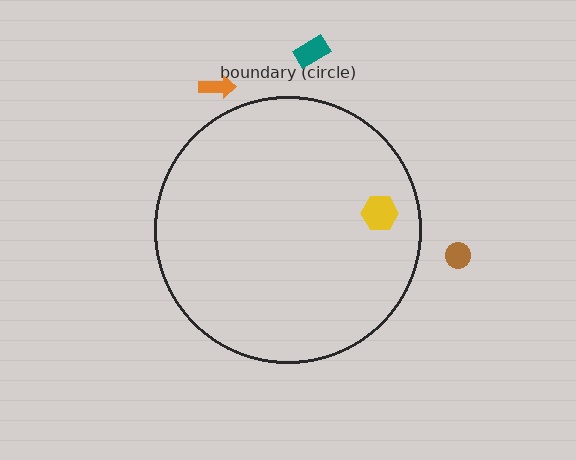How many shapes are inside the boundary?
1 inside, 3 outside.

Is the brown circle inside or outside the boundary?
Outside.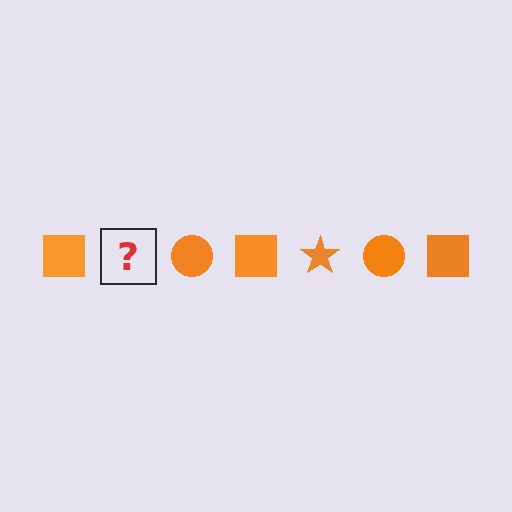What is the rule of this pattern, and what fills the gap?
The rule is that the pattern cycles through square, star, circle shapes in orange. The gap should be filled with an orange star.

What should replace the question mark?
The question mark should be replaced with an orange star.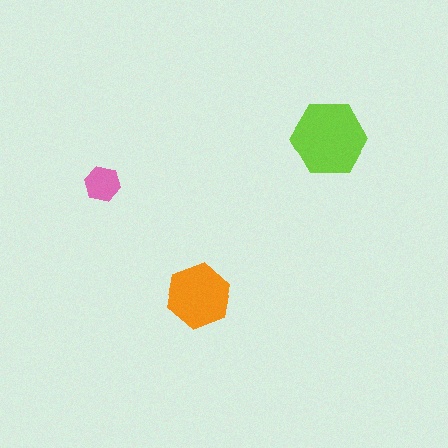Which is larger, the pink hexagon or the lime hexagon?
The lime one.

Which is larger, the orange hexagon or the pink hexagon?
The orange one.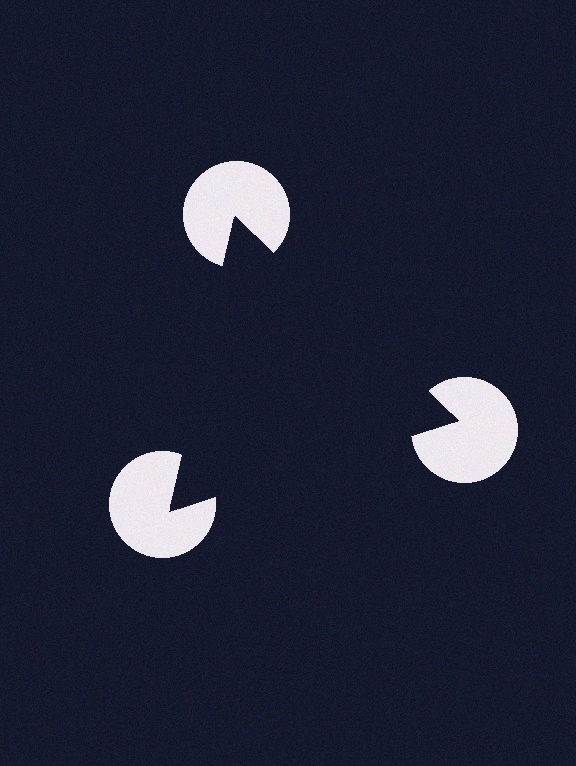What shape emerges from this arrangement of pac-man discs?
An illusory triangle — its edges are inferred from the aligned wedge cuts in the pac-man discs, not physically drawn.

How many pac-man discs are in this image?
There are 3 — one at each vertex of the illusory triangle.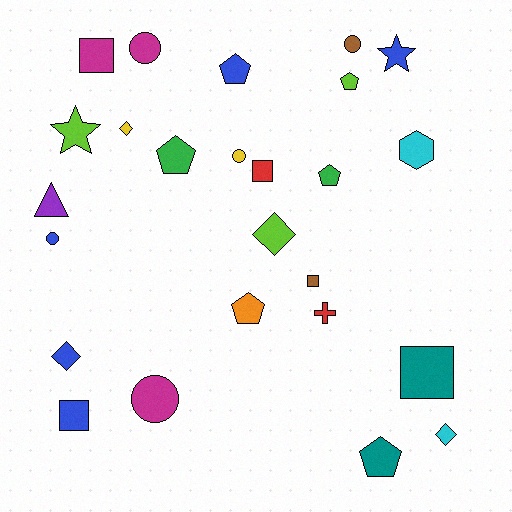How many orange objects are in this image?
There is 1 orange object.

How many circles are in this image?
There are 5 circles.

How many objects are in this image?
There are 25 objects.